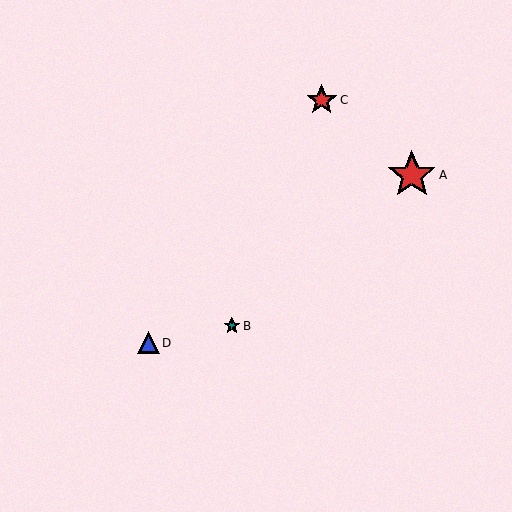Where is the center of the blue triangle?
The center of the blue triangle is at (148, 343).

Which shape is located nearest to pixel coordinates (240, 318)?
The teal star (labeled B) at (232, 326) is nearest to that location.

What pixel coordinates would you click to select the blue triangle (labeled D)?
Click at (148, 343) to select the blue triangle D.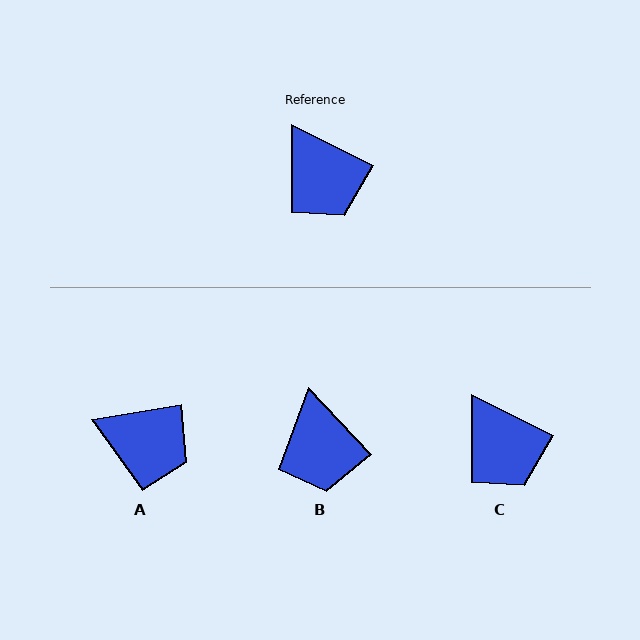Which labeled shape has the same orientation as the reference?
C.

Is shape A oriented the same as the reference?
No, it is off by about 36 degrees.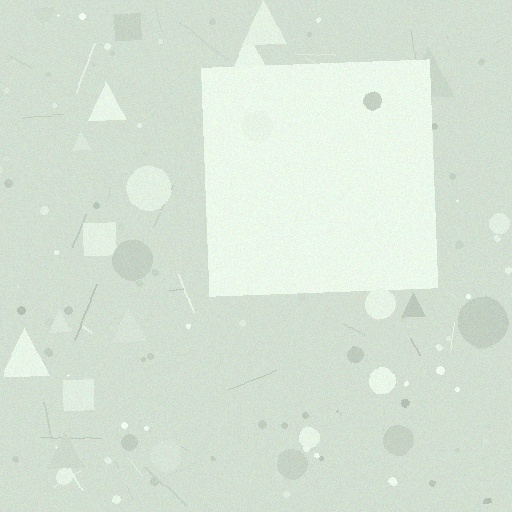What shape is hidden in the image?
A square is hidden in the image.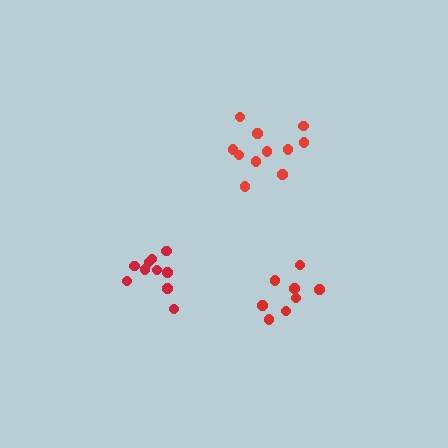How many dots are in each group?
Group 1: 10 dots, Group 2: 8 dots, Group 3: 11 dots (29 total).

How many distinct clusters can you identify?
There are 3 distinct clusters.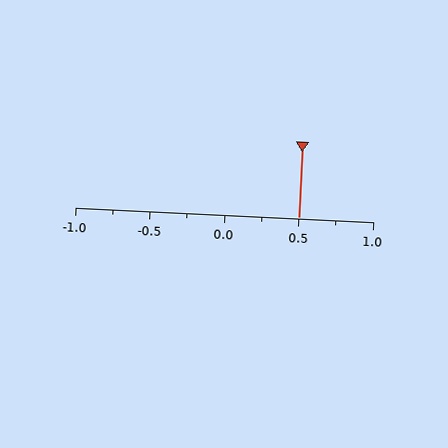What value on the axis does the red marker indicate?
The marker indicates approximately 0.5.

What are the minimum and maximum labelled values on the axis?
The axis runs from -1.0 to 1.0.